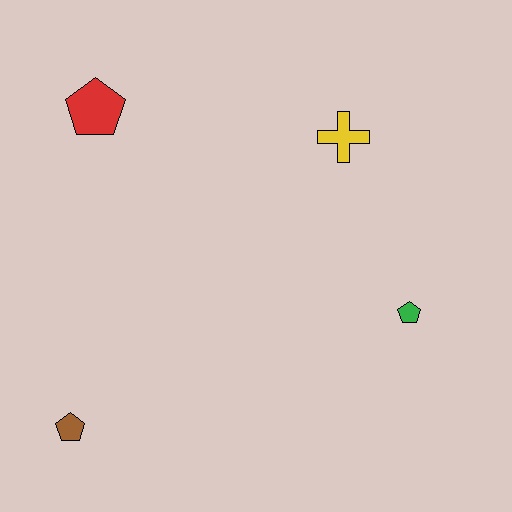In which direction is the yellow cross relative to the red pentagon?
The yellow cross is to the right of the red pentagon.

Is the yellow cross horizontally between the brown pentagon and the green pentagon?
Yes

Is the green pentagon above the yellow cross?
No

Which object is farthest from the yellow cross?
The brown pentagon is farthest from the yellow cross.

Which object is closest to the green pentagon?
The yellow cross is closest to the green pentagon.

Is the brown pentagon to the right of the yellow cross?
No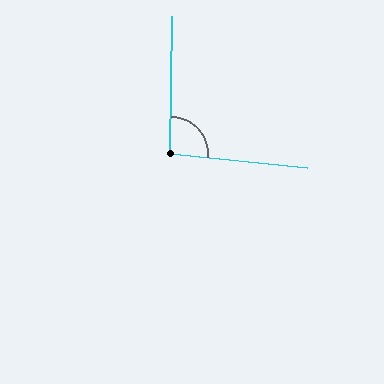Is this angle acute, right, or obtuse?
It is obtuse.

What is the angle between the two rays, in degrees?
Approximately 95 degrees.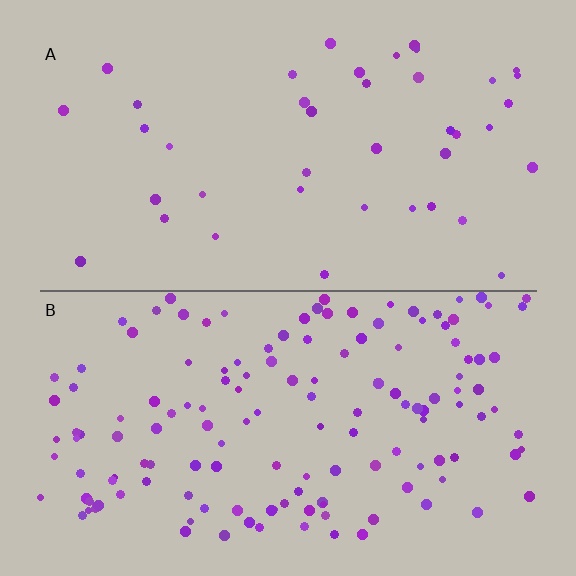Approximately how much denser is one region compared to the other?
Approximately 3.6× — region B over region A.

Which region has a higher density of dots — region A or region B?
B (the bottom).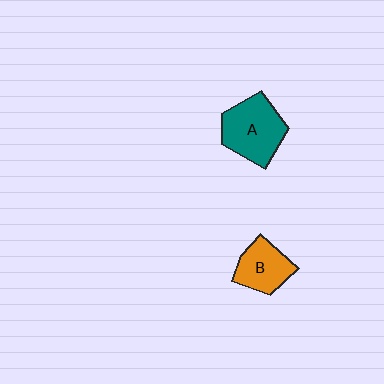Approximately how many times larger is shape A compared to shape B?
Approximately 1.4 times.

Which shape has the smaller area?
Shape B (orange).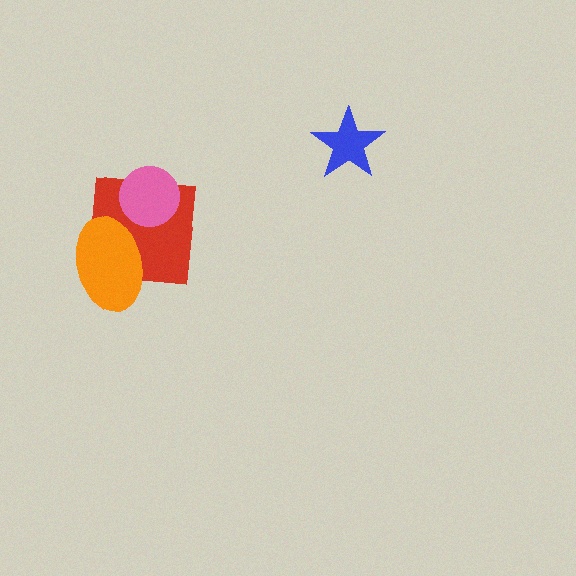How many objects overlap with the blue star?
0 objects overlap with the blue star.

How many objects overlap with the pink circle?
1 object overlaps with the pink circle.